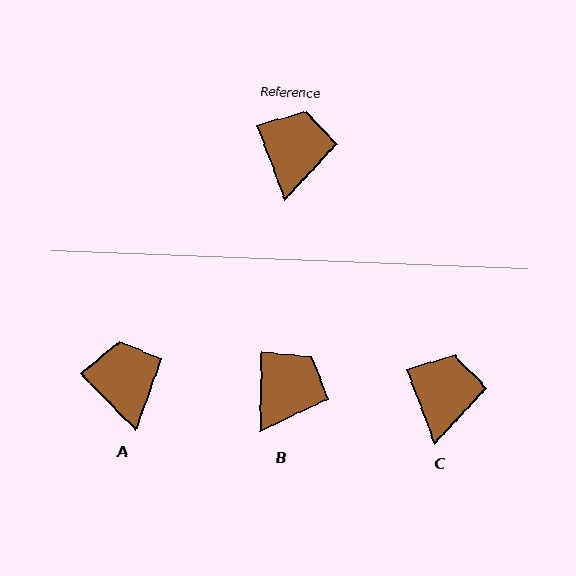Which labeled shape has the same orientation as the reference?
C.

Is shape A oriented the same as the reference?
No, it is off by about 24 degrees.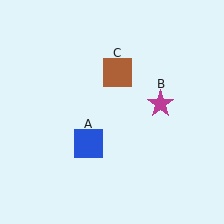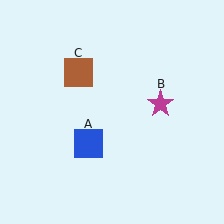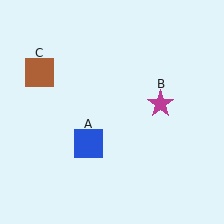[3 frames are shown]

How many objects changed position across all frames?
1 object changed position: brown square (object C).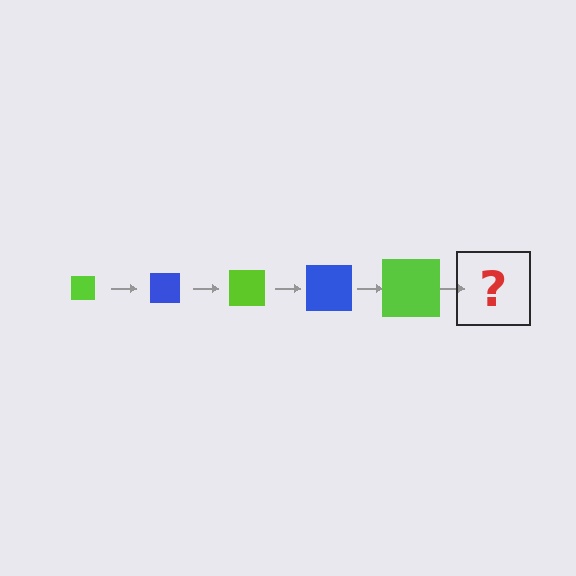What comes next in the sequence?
The next element should be a blue square, larger than the previous one.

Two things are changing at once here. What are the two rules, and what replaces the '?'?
The two rules are that the square grows larger each step and the color cycles through lime and blue. The '?' should be a blue square, larger than the previous one.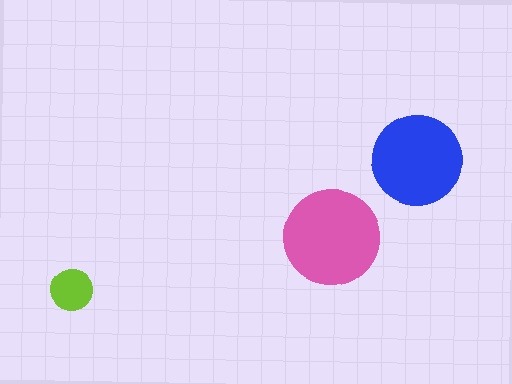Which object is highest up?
The blue circle is topmost.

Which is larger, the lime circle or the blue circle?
The blue one.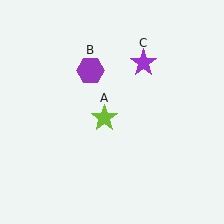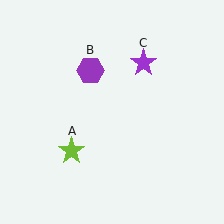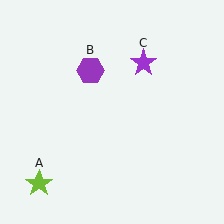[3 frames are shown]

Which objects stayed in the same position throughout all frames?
Purple hexagon (object B) and purple star (object C) remained stationary.